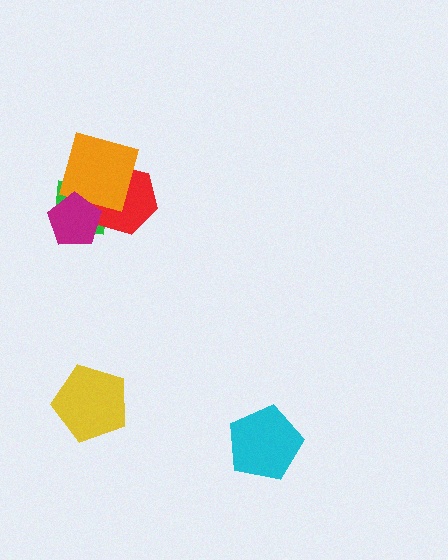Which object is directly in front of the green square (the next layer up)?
The red hexagon is directly in front of the green square.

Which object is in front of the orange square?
The magenta pentagon is in front of the orange square.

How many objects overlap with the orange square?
3 objects overlap with the orange square.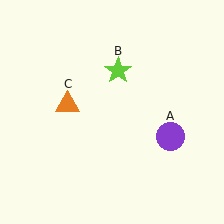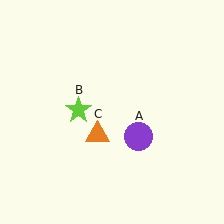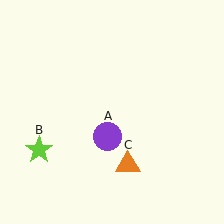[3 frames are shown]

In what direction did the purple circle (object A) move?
The purple circle (object A) moved left.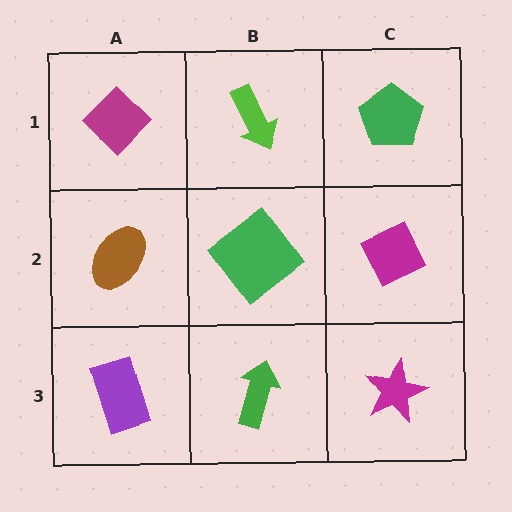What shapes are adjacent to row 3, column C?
A magenta diamond (row 2, column C), a green arrow (row 3, column B).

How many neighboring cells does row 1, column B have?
3.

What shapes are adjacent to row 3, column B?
A green diamond (row 2, column B), a purple rectangle (row 3, column A), a magenta star (row 3, column C).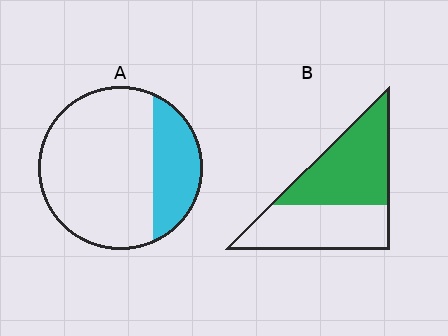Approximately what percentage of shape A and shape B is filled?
A is approximately 25% and B is approximately 55%.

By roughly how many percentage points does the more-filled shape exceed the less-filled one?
By roughly 25 percentage points (B over A).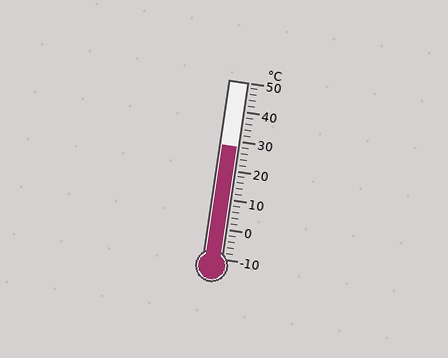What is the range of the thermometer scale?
The thermometer scale ranges from -10°C to 50°C.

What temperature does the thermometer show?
The thermometer shows approximately 28°C.